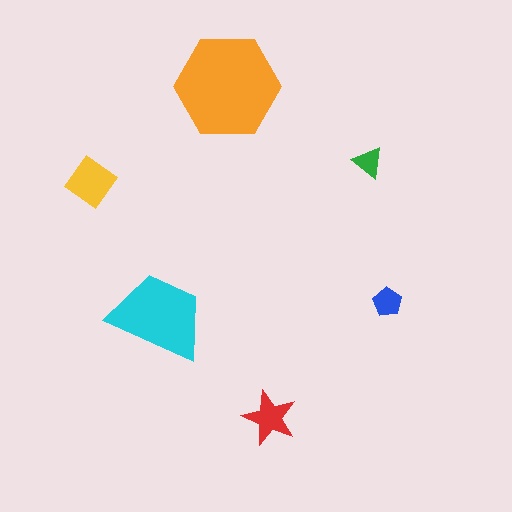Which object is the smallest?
The green triangle.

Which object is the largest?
The orange hexagon.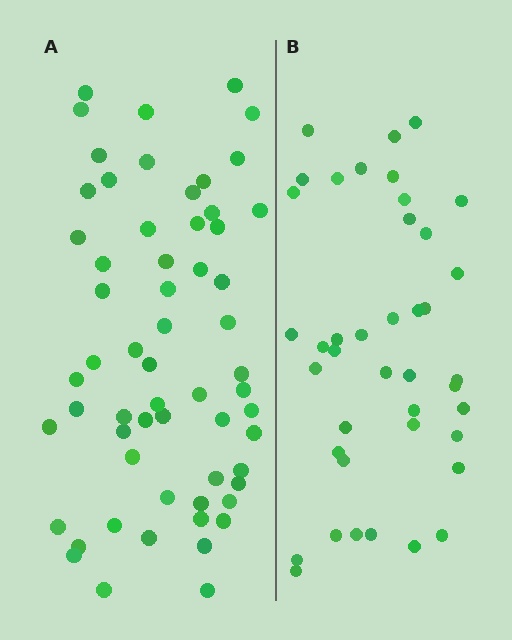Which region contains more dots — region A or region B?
Region A (the left region) has more dots.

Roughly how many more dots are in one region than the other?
Region A has approximately 20 more dots than region B.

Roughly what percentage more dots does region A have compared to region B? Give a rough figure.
About 45% more.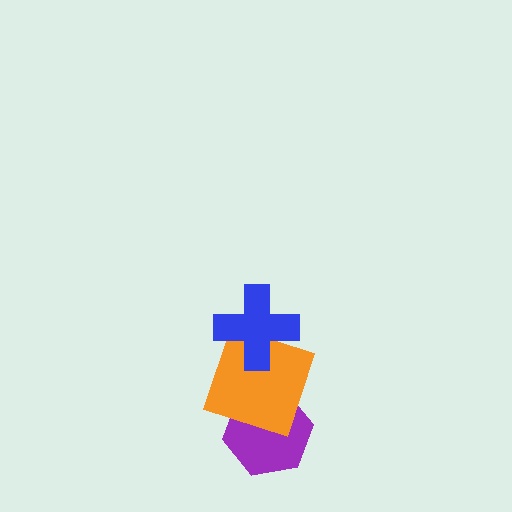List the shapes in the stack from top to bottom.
From top to bottom: the blue cross, the orange square, the purple hexagon.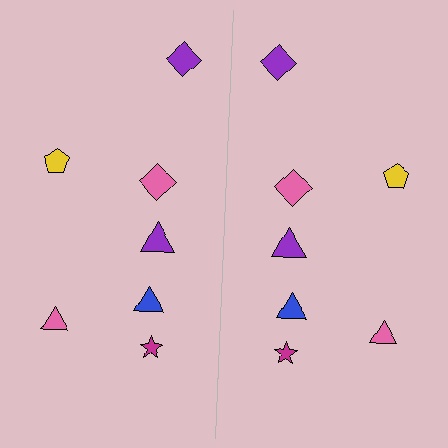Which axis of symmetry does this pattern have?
The pattern has a vertical axis of symmetry running through the center of the image.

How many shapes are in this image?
There are 14 shapes in this image.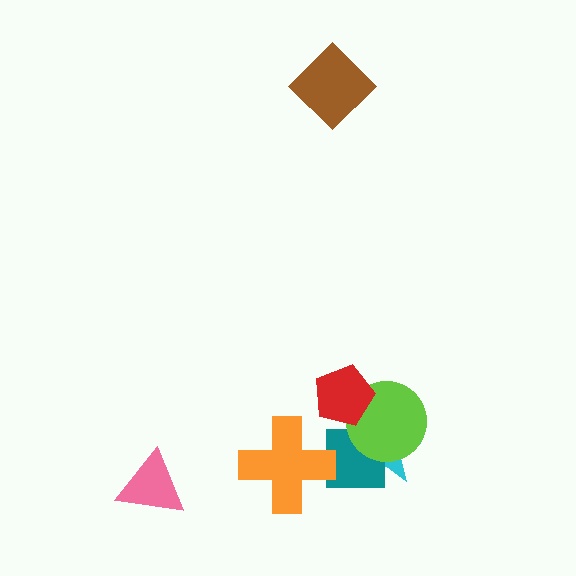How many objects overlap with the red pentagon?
1 object overlaps with the red pentagon.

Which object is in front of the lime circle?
The red pentagon is in front of the lime circle.